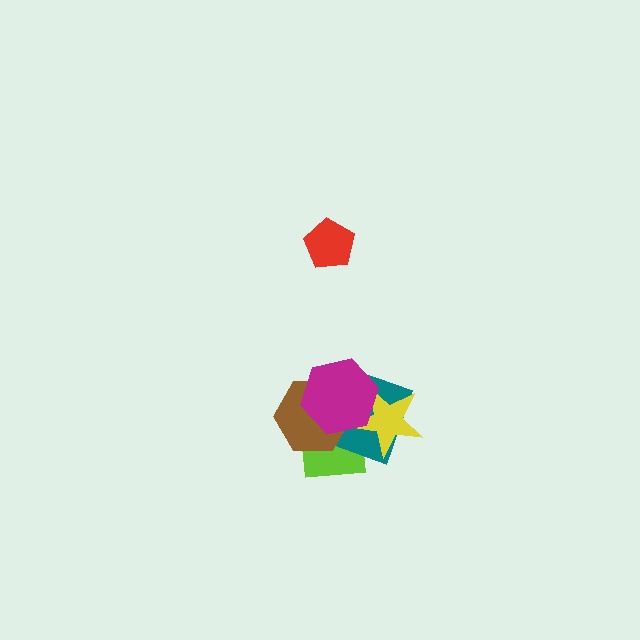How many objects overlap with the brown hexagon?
3 objects overlap with the brown hexagon.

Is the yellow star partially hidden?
Yes, it is partially covered by another shape.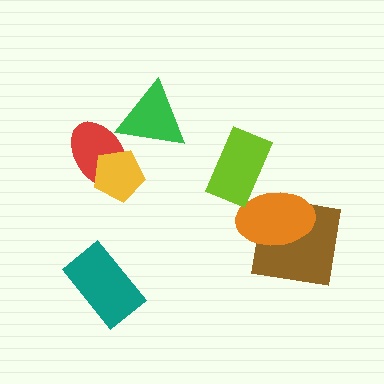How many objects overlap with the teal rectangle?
0 objects overlap with the teal rectangle.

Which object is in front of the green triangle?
The red ellipse is in front of the green triangle.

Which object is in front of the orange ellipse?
The lime rectangle is in front of the orange ellipse.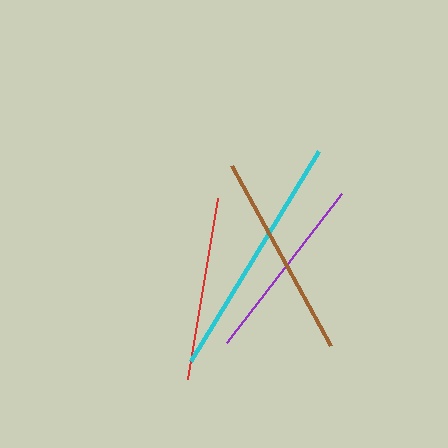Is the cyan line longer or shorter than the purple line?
The cyan line is longer than the purple line.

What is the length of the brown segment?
The brown segment is approximately 206 pixels long.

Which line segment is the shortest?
The red line is the shortest at approximately 183 pixels.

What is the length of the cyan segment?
The cyan segment is approximately 246 pixels long.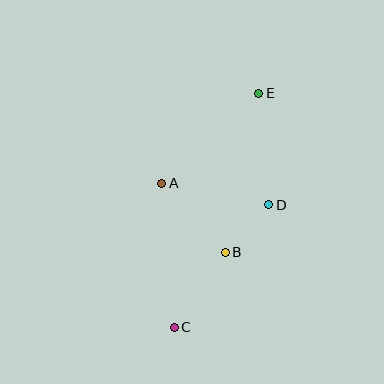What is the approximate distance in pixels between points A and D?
The distance between A and D is approximately 109 pixels.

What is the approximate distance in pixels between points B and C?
The distance between B and C is approximately 91 pixels.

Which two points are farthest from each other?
Points C and E are farthest from each other.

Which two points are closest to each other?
Points B and D are closest to each other.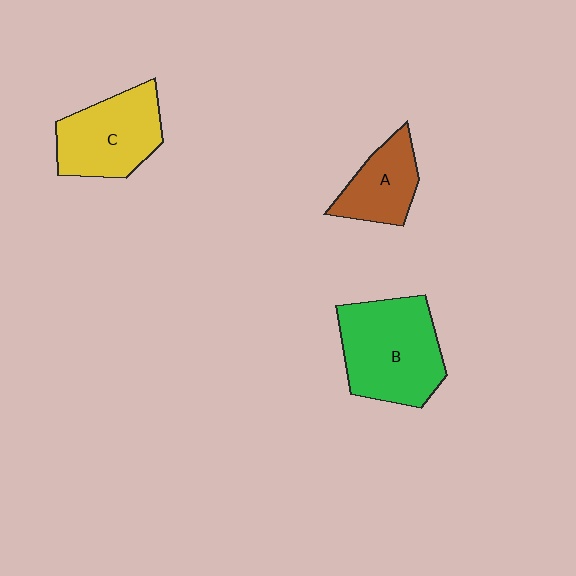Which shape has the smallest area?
Shape A (brown).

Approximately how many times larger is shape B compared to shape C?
Approximately 1.3 times.